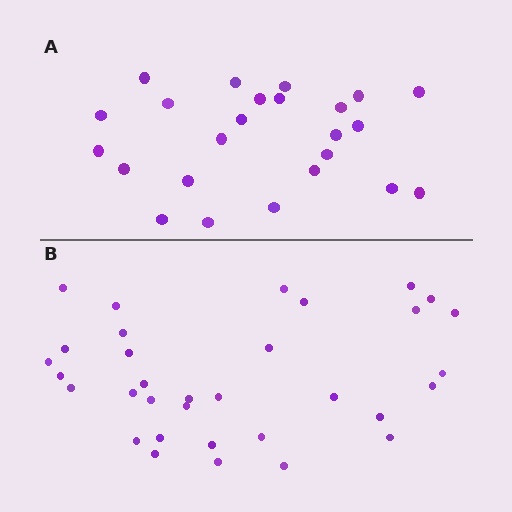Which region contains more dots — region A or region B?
Region B (the bottom region) has more dots.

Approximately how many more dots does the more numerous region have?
Region B has roughly 8 or so more dots than region A.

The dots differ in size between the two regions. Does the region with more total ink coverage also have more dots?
No. Region A has more total ink coverage because its dots are larger, but region B actually contains more individual dots. Total area can be misleading — the number of items is what matters here.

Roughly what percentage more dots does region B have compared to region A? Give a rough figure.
About 40% more.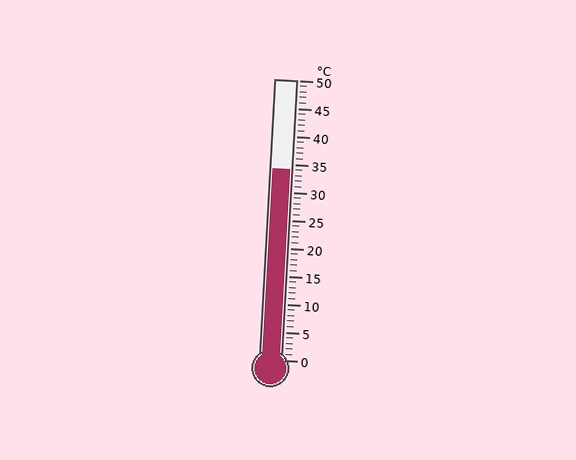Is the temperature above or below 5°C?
The temperature is above 5°C.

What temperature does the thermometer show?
The thermometer shows approximately 34°C.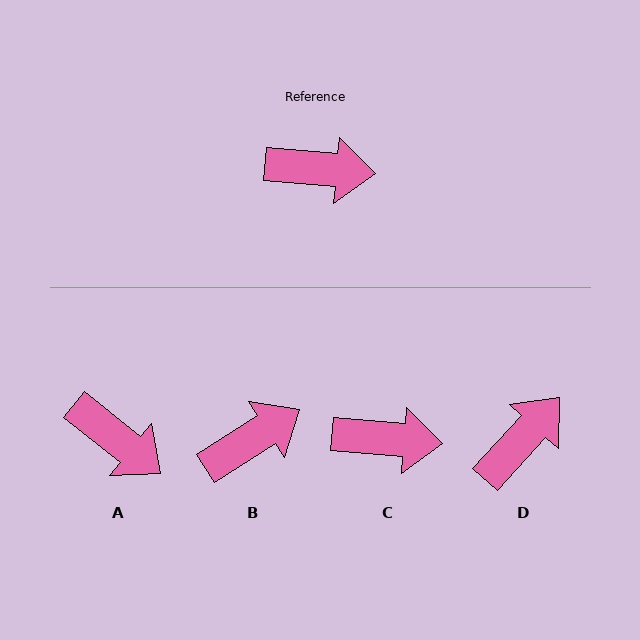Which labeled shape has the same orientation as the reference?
C.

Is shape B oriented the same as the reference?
No, it is off by about 37 degrees.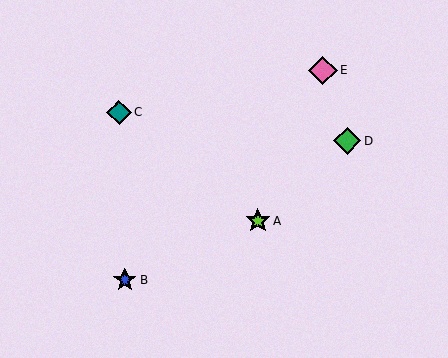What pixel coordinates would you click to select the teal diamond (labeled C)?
Click at (119, 112) to select the teal diamond C.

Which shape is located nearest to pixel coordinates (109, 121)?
The teal diamond (labeled C) at (119, 112) is nearest to that location.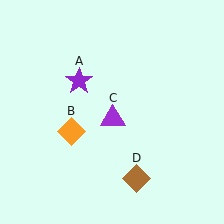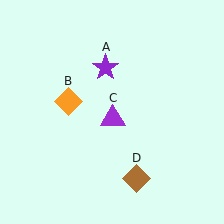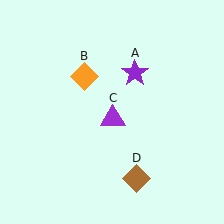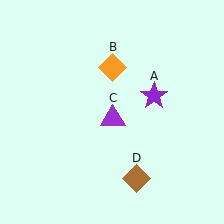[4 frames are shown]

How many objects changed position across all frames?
2 objects changed position: purple star (object A), orange diamond (object B).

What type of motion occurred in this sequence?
The purple star (object A), orange diamond (object B) rotated clockwise around the center of the scene.